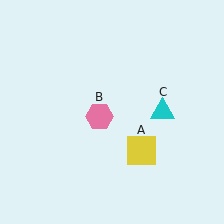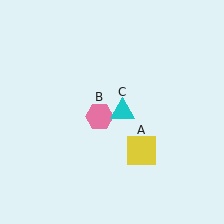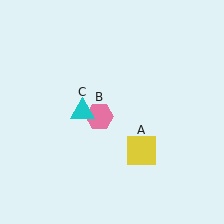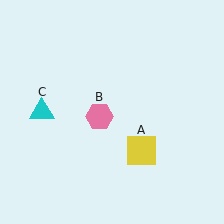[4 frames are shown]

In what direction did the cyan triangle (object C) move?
The cyan triangle (object C) moved left.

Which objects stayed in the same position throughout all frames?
Yellow square (object A) and pink hexagon (object B) remained stationary.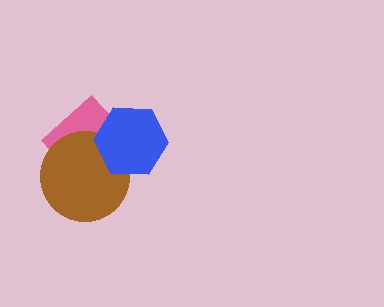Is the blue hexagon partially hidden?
No, no other shape covers it.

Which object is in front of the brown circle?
The blue hexagon is in front of the brown circle.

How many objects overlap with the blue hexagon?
2 objects overlap with the blue hexagon.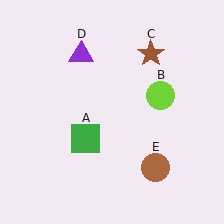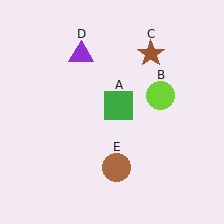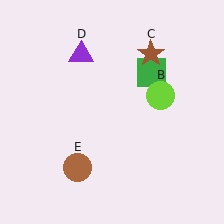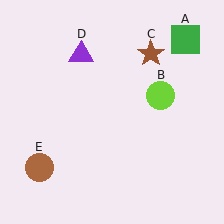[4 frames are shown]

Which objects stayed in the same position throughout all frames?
Lime circle (object B) and brown star (object C) and purple triangle (object D) remained stationary.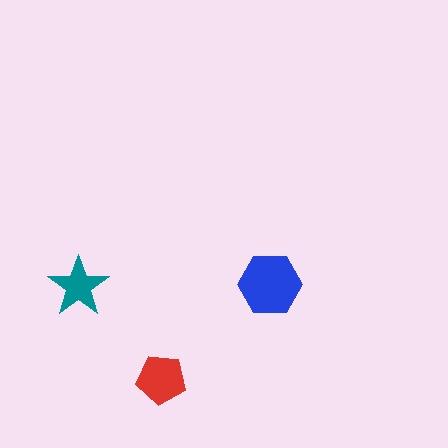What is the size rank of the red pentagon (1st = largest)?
2nd.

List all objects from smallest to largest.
The teal star, the red pentagon, the blue hexagon.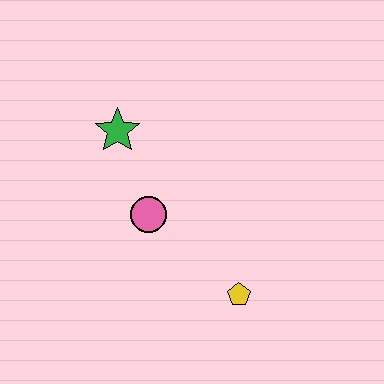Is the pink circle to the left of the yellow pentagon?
Yes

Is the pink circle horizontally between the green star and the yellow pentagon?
Yes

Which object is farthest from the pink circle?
The yellow pentagon is farthest from the pink circle.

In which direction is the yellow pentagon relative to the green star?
The yellow pentagon is below the green star.